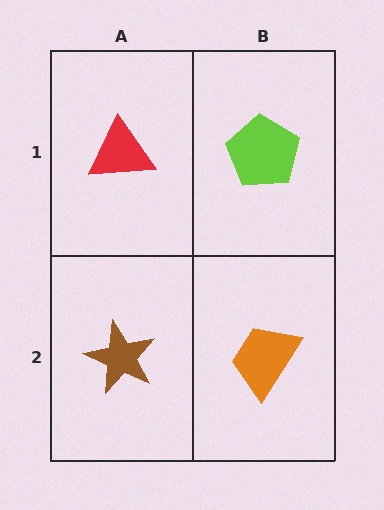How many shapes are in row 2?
2 shapes.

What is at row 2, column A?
A brown star.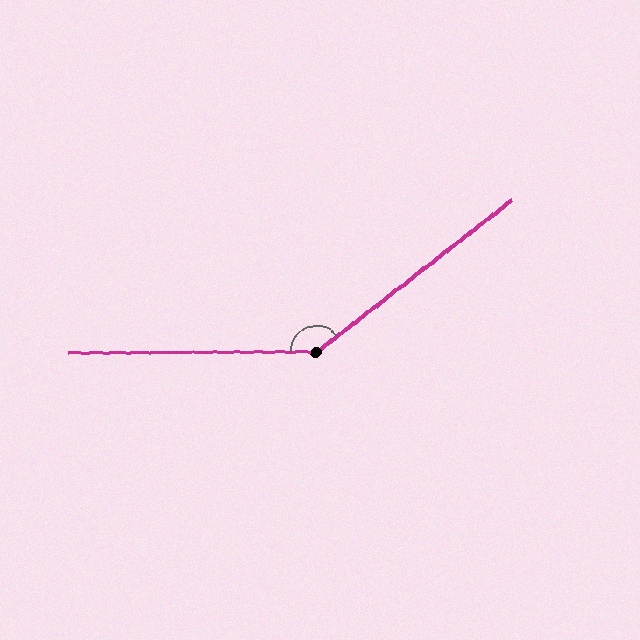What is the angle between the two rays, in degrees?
Approximately 142 degrees.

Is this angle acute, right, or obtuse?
It is obtuse.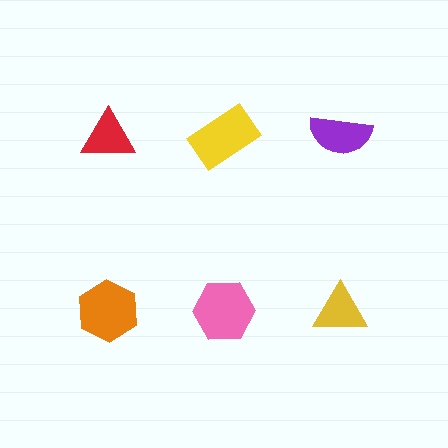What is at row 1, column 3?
A purple semicircle.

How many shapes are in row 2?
3 shapes.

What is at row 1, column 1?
A red triangle.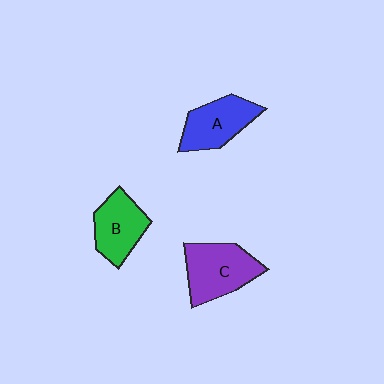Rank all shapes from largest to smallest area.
From largest to smallest: C (purple), A (blue), B (green).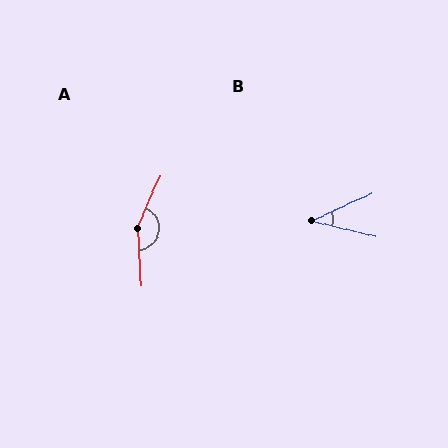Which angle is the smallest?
B, at approximately 38 degrees.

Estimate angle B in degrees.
Approximately 38 degrees.